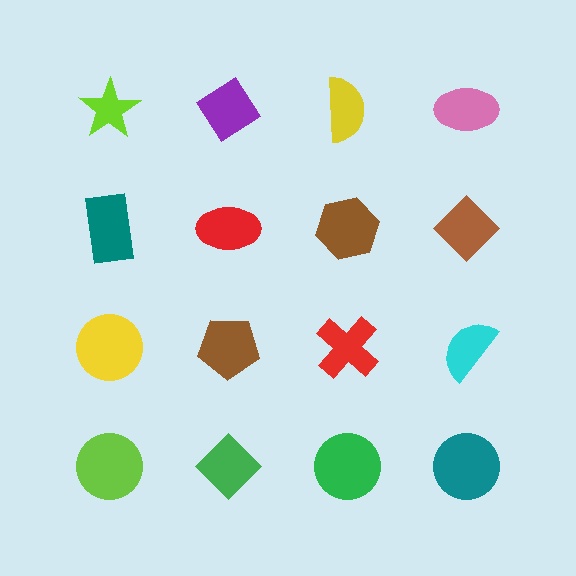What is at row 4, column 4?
A teal circle.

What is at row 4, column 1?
A lime circle.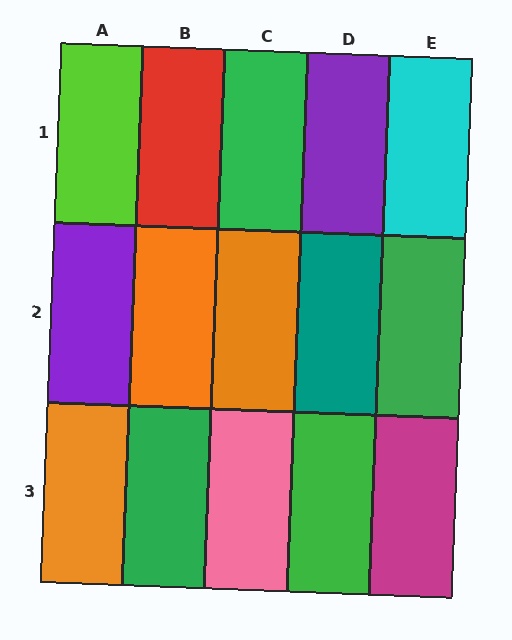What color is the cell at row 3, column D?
Green.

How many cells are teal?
1 cell is teal.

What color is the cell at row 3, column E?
Magenta.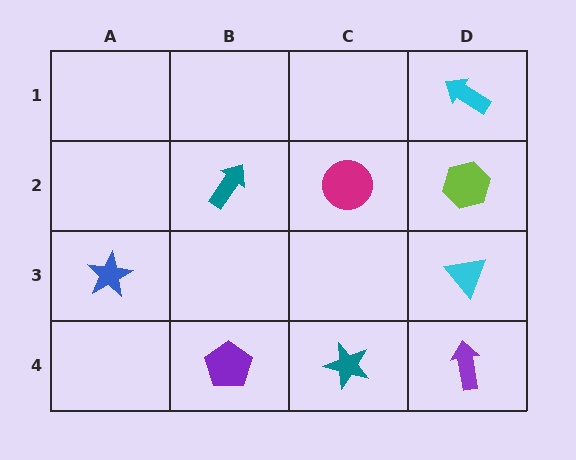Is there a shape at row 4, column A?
No, that cell is empty.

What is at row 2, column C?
A magenta circle.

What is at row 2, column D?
A lime hexagon.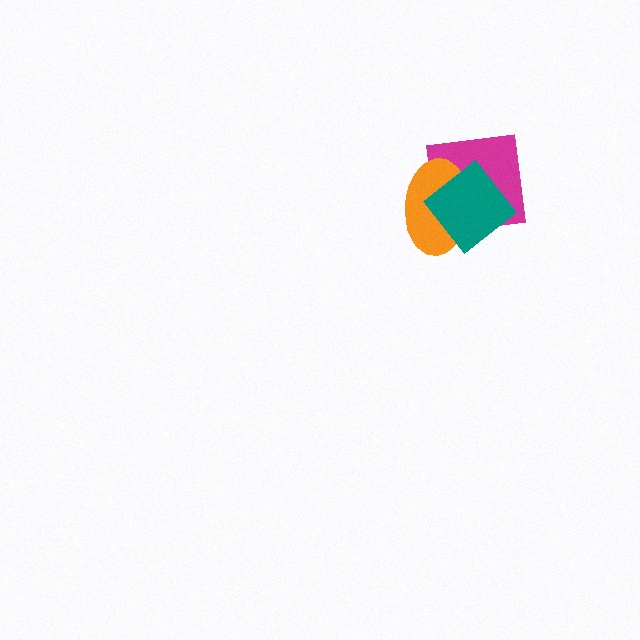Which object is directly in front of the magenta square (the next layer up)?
The orange ellipse is directly in front of the magenta square.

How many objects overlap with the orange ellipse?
2 objects overlap with the orange ellipse.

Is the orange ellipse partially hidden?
Yes, it is partially covered by another shape.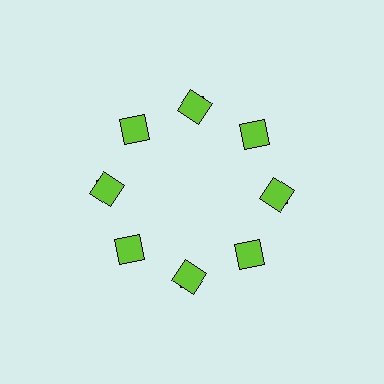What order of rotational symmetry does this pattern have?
This pattern has 8-fold rotational symmetry.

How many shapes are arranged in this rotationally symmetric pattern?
There are 16 shapes, arranged in 8 groups of 2.